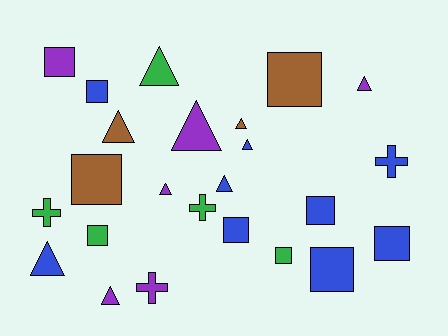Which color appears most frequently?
Blue, with 9 objects.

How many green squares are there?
There are 2 green squares.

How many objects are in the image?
There are 24 objects.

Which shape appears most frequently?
Square, with 10 objects.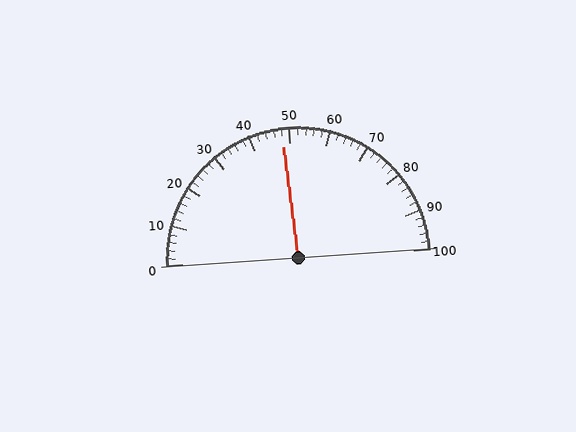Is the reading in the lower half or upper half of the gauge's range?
The reading is in the lower half of the range (0 to 100).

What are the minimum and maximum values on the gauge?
The gauge ranges from 0 to 100.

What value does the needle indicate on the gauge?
The needle indicates approximately 48.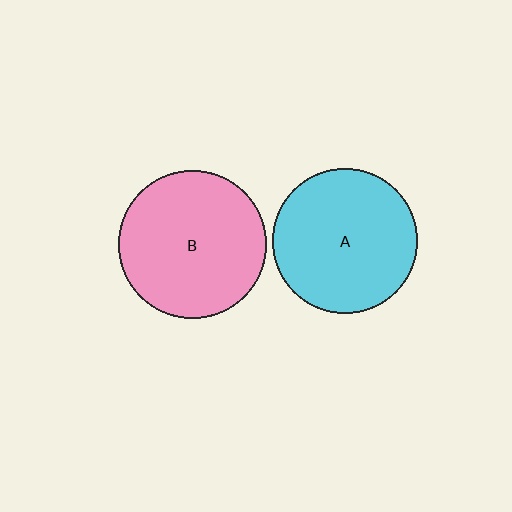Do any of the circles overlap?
No, none of the circles overlap.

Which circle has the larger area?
Circle B (pink).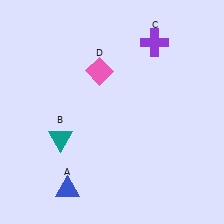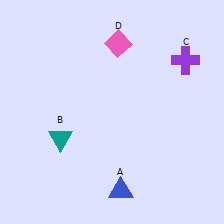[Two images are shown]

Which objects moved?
The objects that moved are: the blue triangle (A), the purple cross (C), the pink diamond (D).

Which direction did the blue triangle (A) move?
The blue triangle (A) moved right.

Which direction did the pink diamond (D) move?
The pink diamond (D) moved up.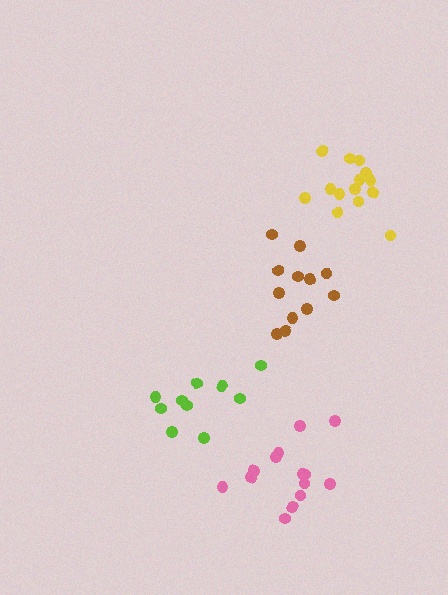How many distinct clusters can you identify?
There are 4 distinct clusters.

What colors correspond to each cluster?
The clusters are colored: lime, brown, yellow, pink.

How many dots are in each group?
Group 1: 10 dots, Group 2: 12 dots, Group 3: 14 dots, Group 4: 14 dots (50 total).